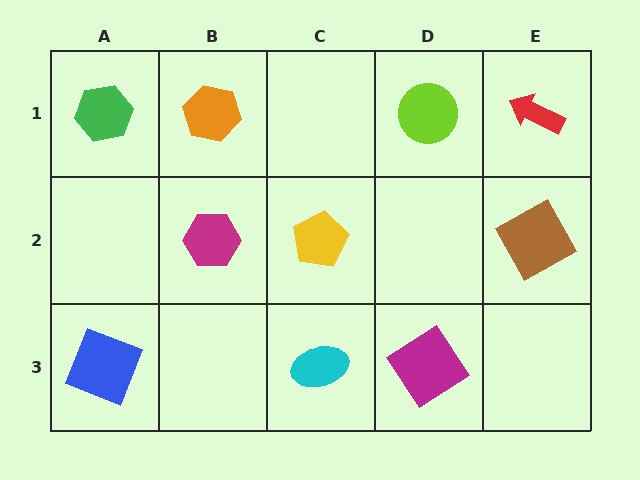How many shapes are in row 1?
4 shapes.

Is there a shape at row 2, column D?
No, that cell is empty.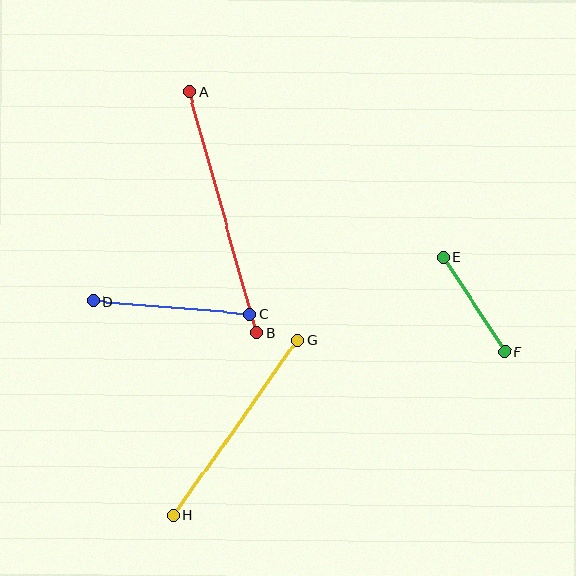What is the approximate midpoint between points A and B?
The midpoint is at approximately (223, 212) pixels.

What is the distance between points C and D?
The distance is approximately 157 pixels.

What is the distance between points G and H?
The distance is approximately 215 pixels.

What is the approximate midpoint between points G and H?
The midpoint is at approximately (235, 428) pixels.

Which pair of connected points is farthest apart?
Points A and B are farthest apart.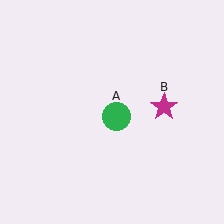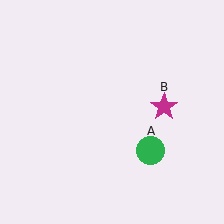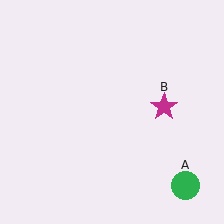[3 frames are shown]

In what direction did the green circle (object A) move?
The green circle (object A) moved down and to the right.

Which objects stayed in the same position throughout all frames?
Magenta star (object B) remained stationary.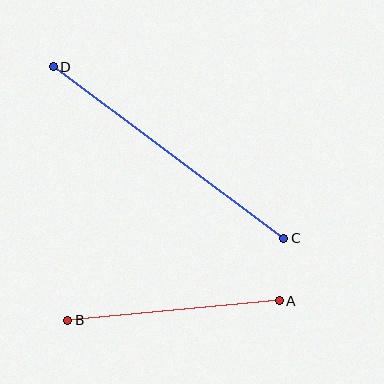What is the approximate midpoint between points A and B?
The midpoint is at approximately (174, 311) pixels.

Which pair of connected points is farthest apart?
Points C and D are farthest apart.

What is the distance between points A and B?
The distance is approximately 212 pixels.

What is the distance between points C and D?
The distance is approximately 287 pixels.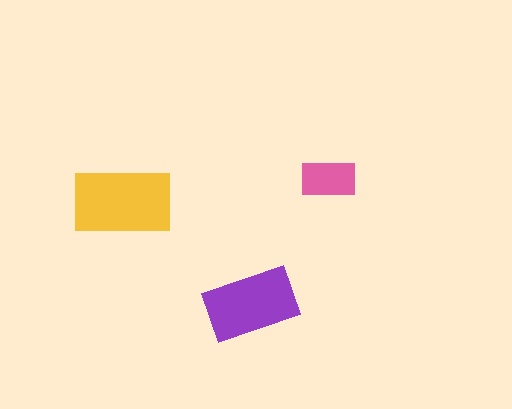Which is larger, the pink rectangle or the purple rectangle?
The purple one.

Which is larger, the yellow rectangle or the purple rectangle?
The yellow one.